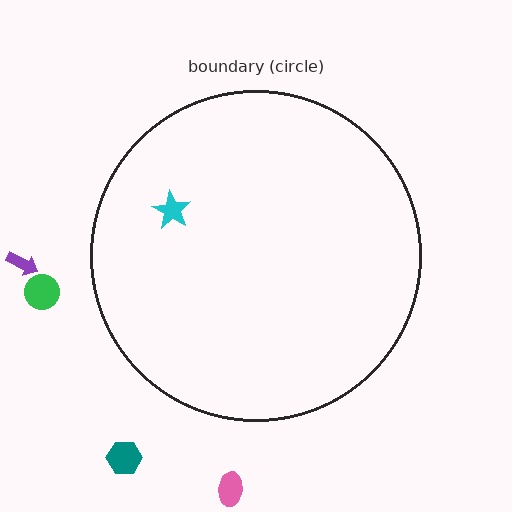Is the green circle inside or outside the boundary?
Outside.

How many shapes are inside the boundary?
1 inside, 4 outside.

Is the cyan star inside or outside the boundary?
Inside.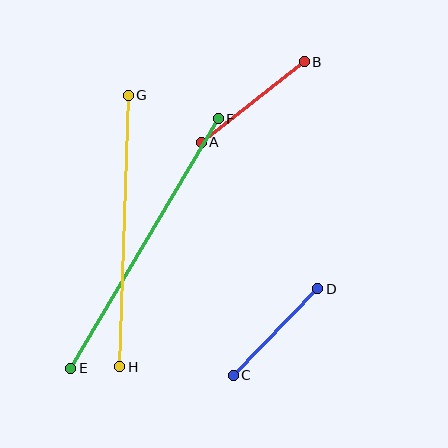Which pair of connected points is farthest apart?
Points E and F are farthest apart.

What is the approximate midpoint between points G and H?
The midpoint is at approximately (124, 231) pixels.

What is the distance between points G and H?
The distance is approximately 272 pixels.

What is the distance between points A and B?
The distance is approximately 131 pixels.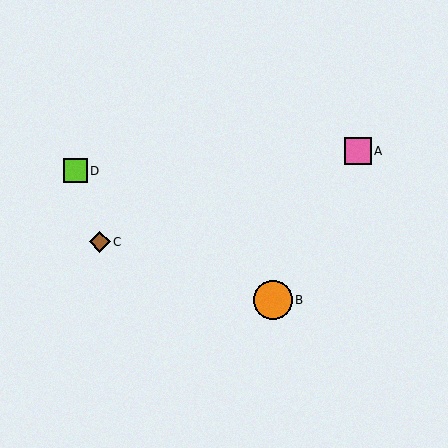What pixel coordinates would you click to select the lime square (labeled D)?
Click at (75, 171) to select the lime square D.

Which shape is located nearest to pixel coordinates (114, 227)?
The brown diamond (labeled C) at (100, 242) is nearest to that location.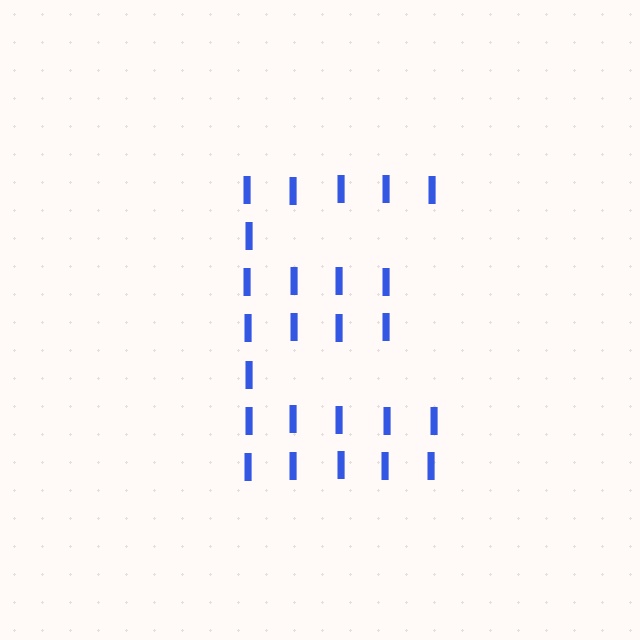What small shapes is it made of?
It is made of small letter I's.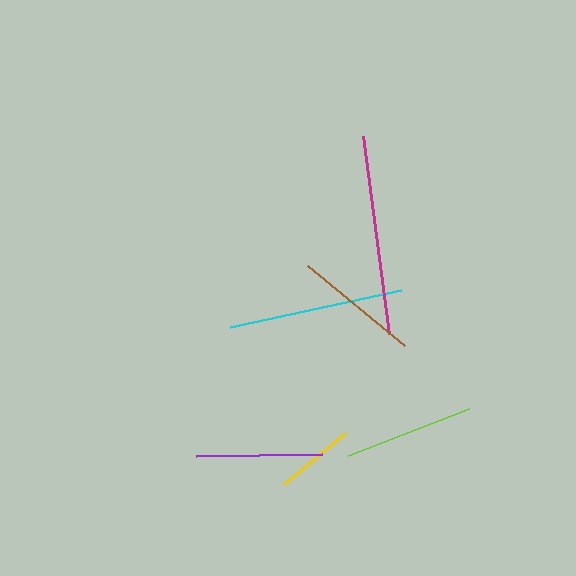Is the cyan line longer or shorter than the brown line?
The cyan line is longer than the brown line.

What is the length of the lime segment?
The lime segment is approximately 130 pixels long.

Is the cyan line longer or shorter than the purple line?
The cyan line is longer than the purple line.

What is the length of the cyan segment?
The cyan segment is approximately 175 pixels long.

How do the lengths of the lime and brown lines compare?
The lime and brown lines are approximately the same length.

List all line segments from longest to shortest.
From longest to shortest: magenta, cyan, lime, brown, purple, yellow.